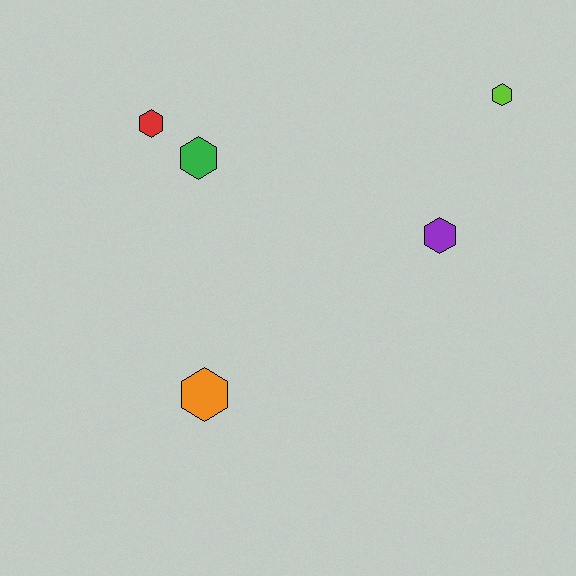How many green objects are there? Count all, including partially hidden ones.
There is 1 green object.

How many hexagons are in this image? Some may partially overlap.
There are 5 hexagons.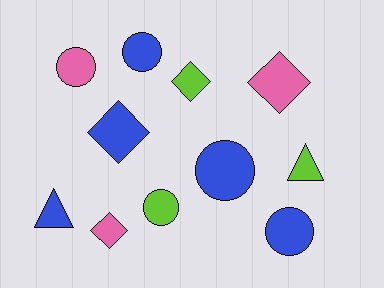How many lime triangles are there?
There is 1 lime triangle.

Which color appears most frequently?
Blue, with 5 objects.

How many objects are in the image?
There are 11 objects.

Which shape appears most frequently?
Circle, with 5 objects.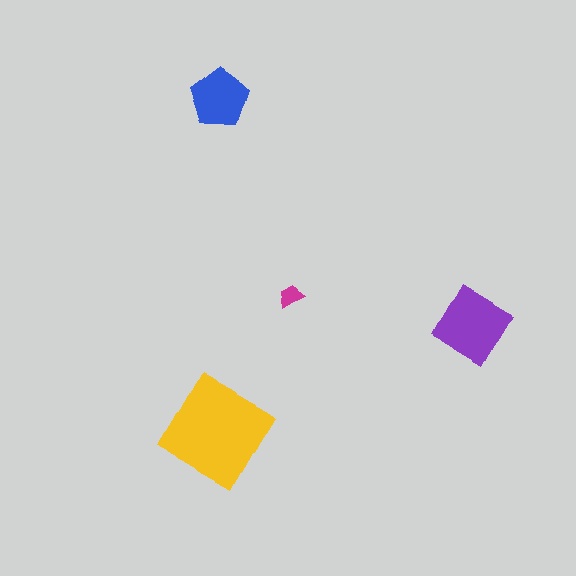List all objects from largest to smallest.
The yellow diamond, the purple diamond, the blue pentagon, the magenta trapezoid.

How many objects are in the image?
There are 4 objects in the image.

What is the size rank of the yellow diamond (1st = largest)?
1st.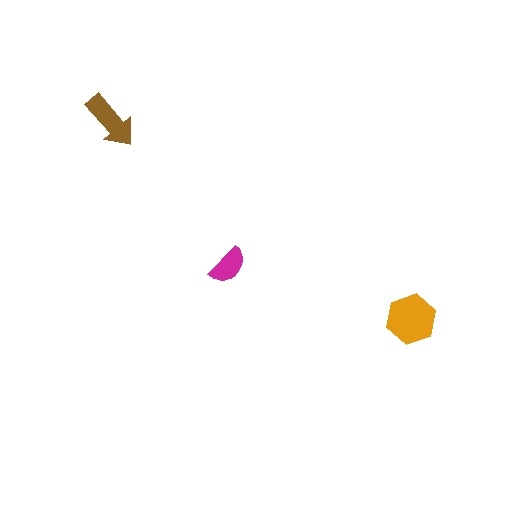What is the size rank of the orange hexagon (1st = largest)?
1st.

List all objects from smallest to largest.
The magenta semicircle, the brown arrow, the orange hexagon.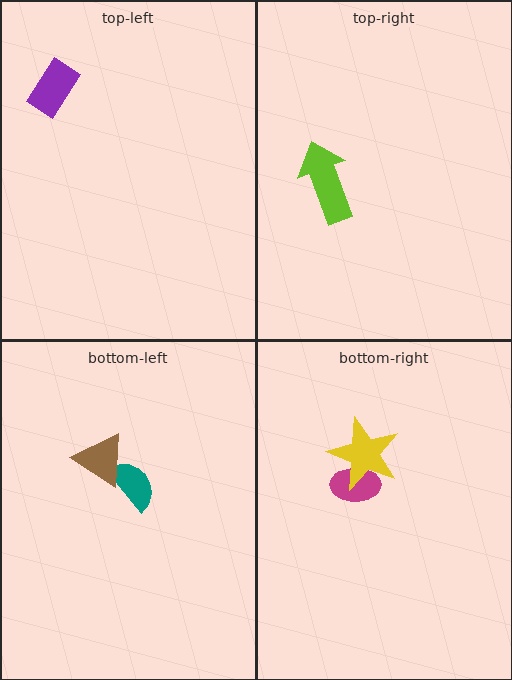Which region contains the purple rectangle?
The top-left region.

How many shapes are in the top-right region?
1.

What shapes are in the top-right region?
The lime arrow.